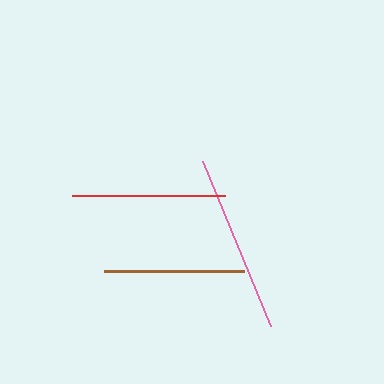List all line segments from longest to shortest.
From longest to shortest: pink, red, brown.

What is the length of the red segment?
The red segment is approximately 153 pixels long.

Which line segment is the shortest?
The brown line is the shortest at approximately 140 pixels.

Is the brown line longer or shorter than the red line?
The red line is longer than the brown line.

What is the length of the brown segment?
The brown segment is approximately 140 pixels long.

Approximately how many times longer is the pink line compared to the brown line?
The pink line is approximately 1.3 times the length of the brown line.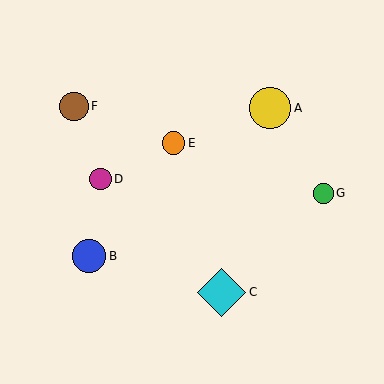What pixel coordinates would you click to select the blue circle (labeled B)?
Click at (89, 256) to select the blue circle B.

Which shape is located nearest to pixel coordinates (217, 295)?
The cyan diamond (labeled C) at (222, 292) is nearest to that location.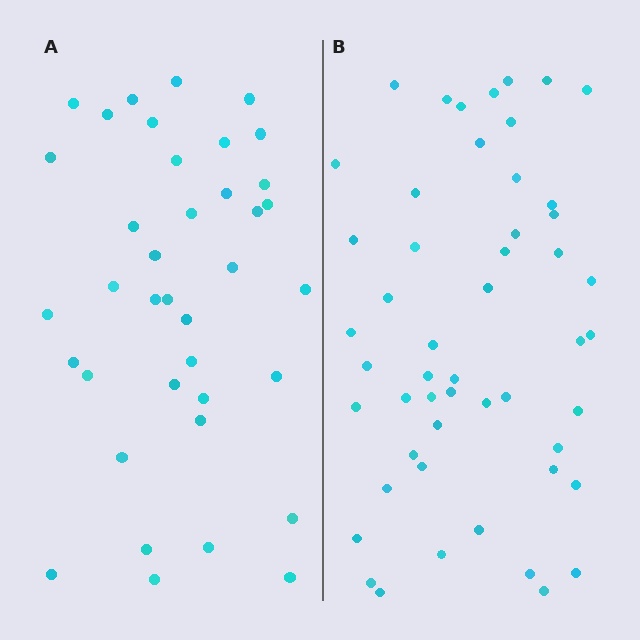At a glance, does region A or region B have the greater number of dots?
Region B (the right region) has more dots.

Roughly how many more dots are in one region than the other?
Region B has approximately 15 more dots than region A.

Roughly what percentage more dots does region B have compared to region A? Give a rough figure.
About 35% more.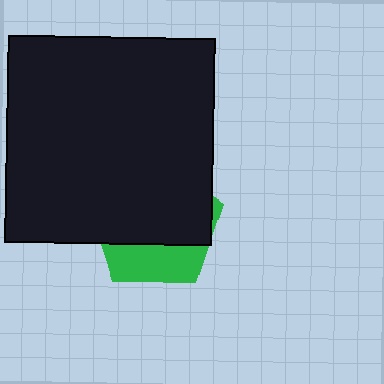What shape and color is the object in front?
The object in front is a black square.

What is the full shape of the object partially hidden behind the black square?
The partially hidden object is a green pentagon.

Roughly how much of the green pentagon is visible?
A small part of it is visible (roughly 32%).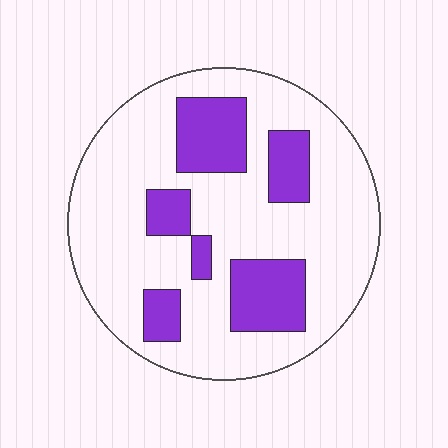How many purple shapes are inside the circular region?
6.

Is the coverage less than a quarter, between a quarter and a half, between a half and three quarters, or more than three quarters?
Less than a quarter.